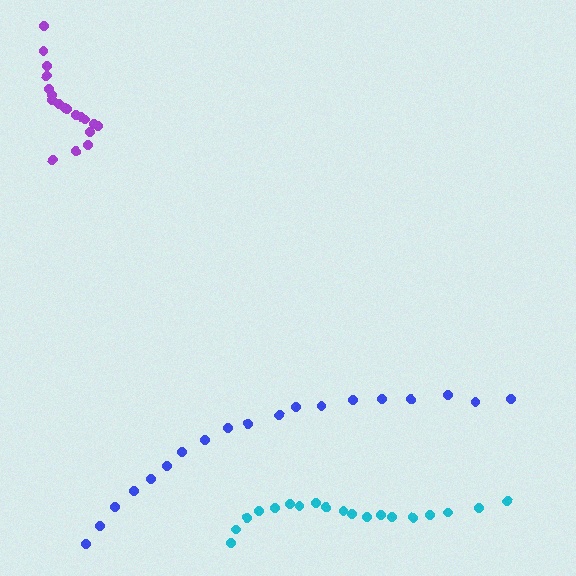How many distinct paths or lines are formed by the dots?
There are 3 distinct paths.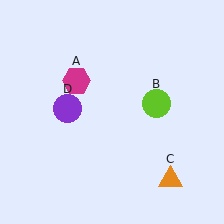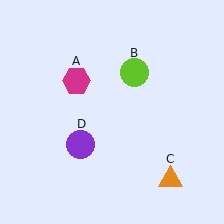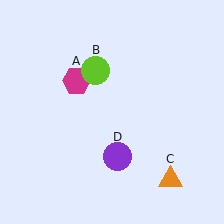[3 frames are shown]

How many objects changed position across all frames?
2 objects changed position: lime circle (object B), purple circle (object D).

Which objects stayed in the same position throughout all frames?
Magenta hexagon (object A) and orange triangle (object C) remained stationary.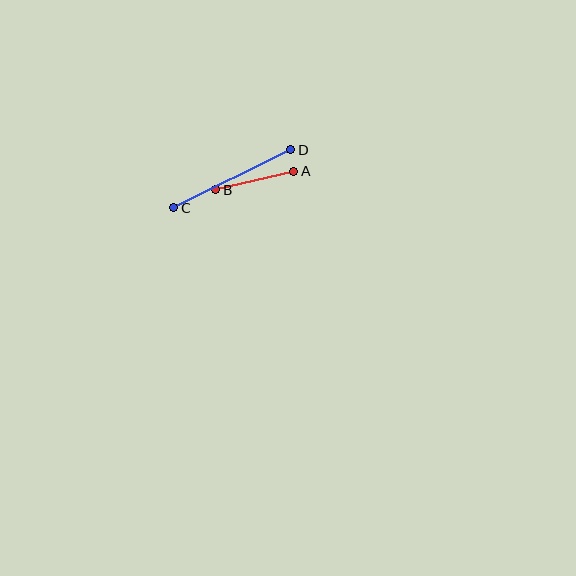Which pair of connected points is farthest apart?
Points C and D are farthest apart.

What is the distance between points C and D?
The distance is approximately 131 pixels.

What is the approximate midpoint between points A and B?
The midpoint is at approximately (255, 181) pixels.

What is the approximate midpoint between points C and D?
The midpoint is at approximately (232, 179) pixels.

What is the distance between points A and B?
The distance is approximately 80 pixels.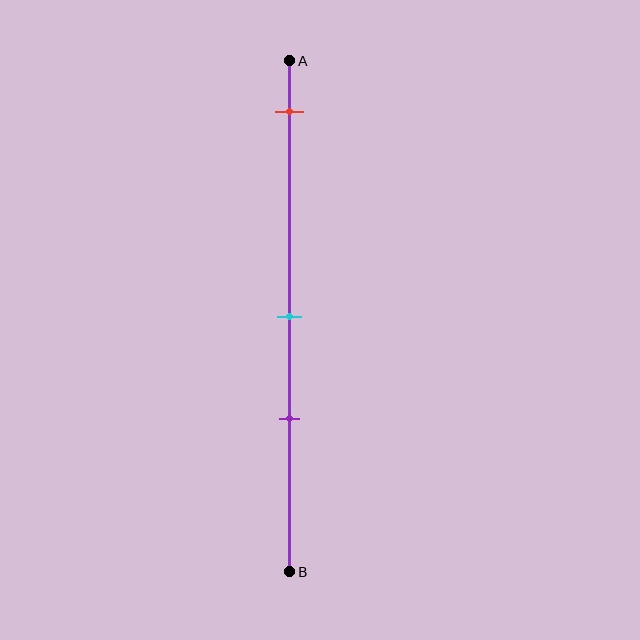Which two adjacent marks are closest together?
The cyan and purple marks are the closest adjacent pair.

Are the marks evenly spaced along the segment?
No, the marks are not evenly spaced.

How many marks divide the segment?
There are 3 marks dividing the segment.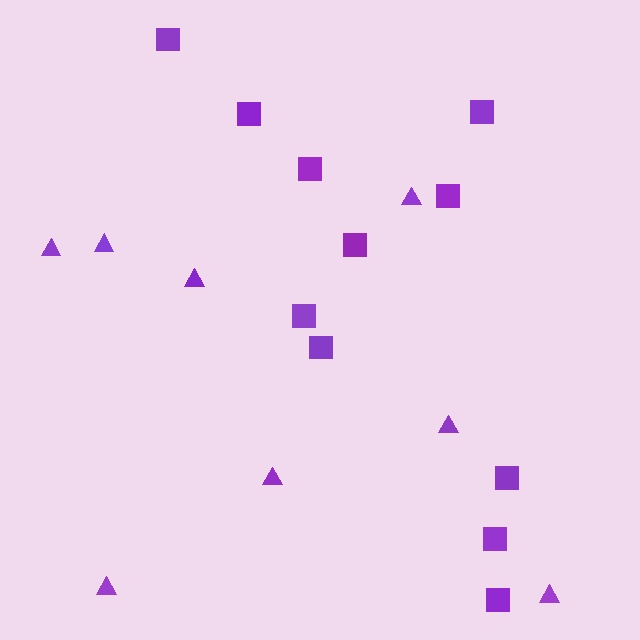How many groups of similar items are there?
There are 2 groups: one group of squares (11) and one group of triangles (8).